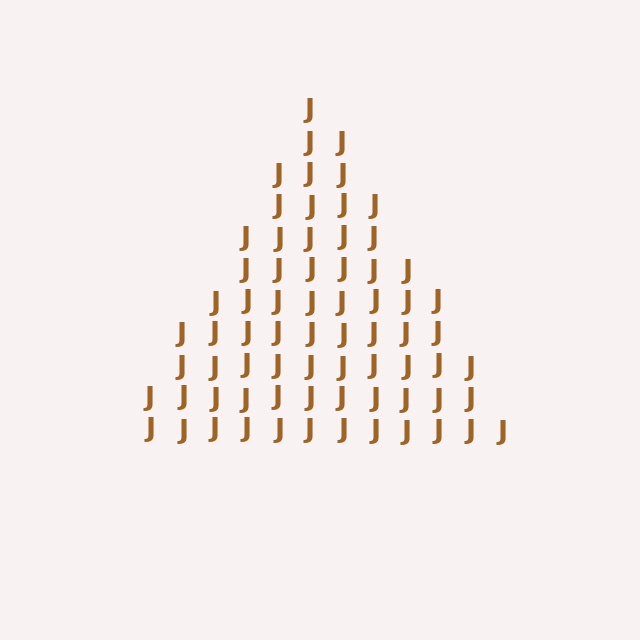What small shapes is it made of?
It is made of small letter J's.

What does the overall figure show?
The overall figure shows a triangle.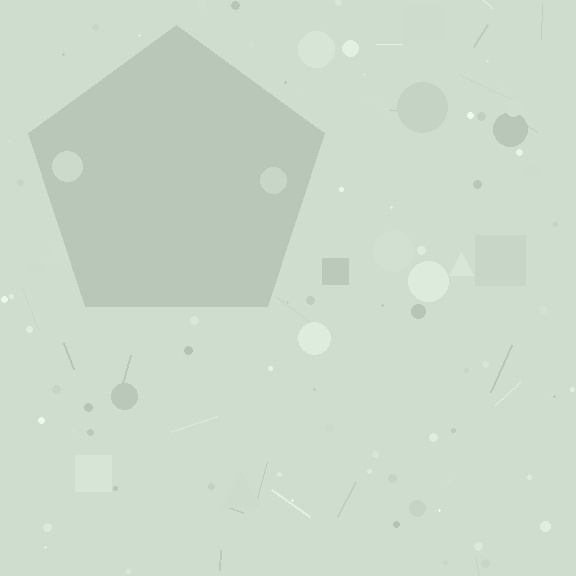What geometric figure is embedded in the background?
A pentagon is embedded in the background.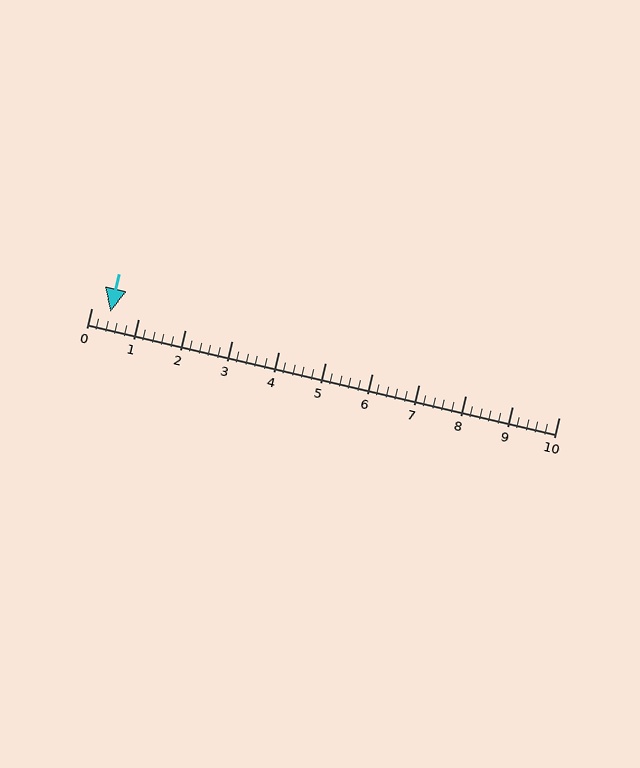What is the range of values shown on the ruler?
The ruler shows values from 0 to 10.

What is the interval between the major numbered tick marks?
The major tick marks are spaced 1 units apart.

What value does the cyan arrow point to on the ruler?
The cyan arrow points to approximately 0.4.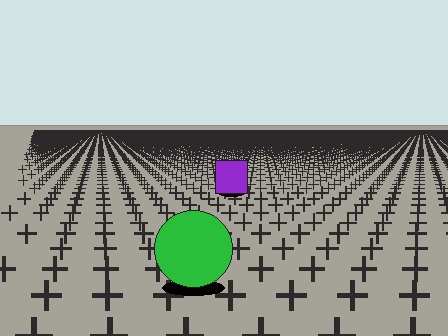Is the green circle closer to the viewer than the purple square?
Yes. The green circle is closer — you can tell from the texture gradient: the ground texture is coarser near it.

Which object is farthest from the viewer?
The purple square is farthest from the viewer. It appears smaller and the ground texture around it is denser.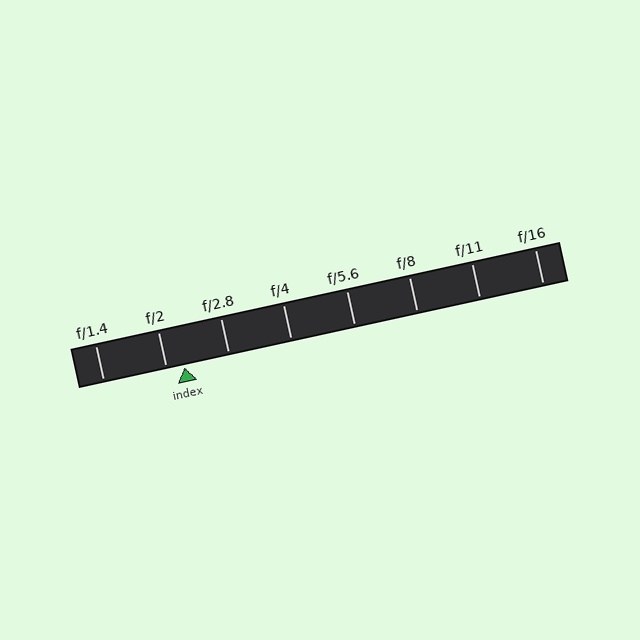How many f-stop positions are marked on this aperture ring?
There are 8 f-stop positions marked.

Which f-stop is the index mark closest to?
The index mark is closest to f/2.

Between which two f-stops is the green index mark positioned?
The index mark is between f/2 and f/2.8.